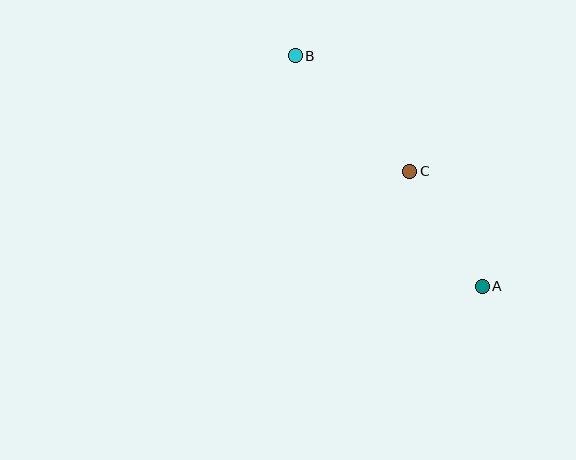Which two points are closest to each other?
Points A and C are closest to each other.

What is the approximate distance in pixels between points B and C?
The distance between B and C is approximately 163 pixels.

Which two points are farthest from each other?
Points A and B are farthest from each other.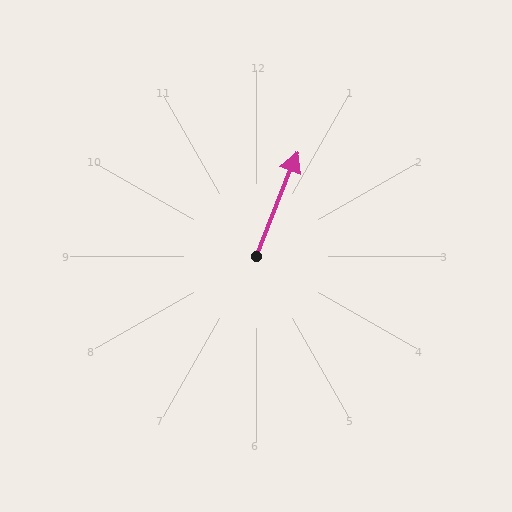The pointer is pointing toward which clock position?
Roughly 1 o'clock.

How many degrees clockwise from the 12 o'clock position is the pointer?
Approximately 22 degrees.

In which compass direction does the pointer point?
North.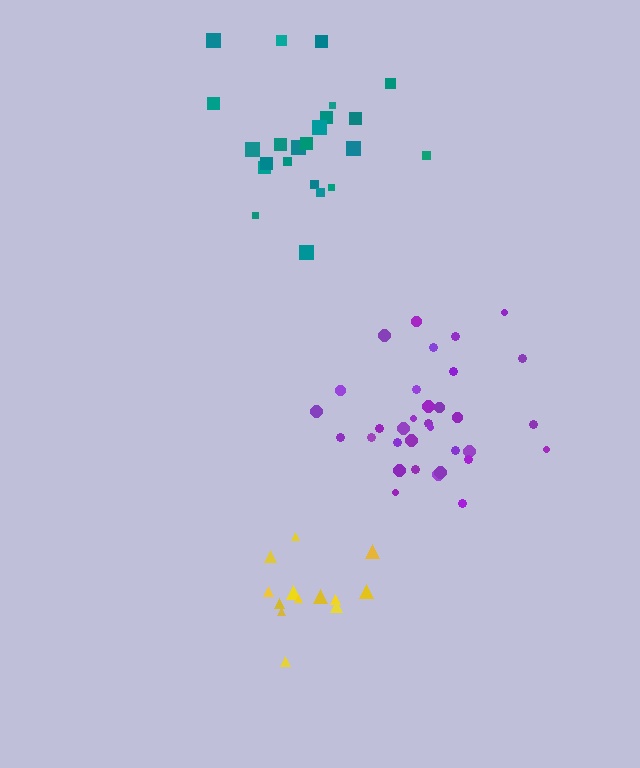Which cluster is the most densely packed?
Yellow.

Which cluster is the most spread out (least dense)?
Teal.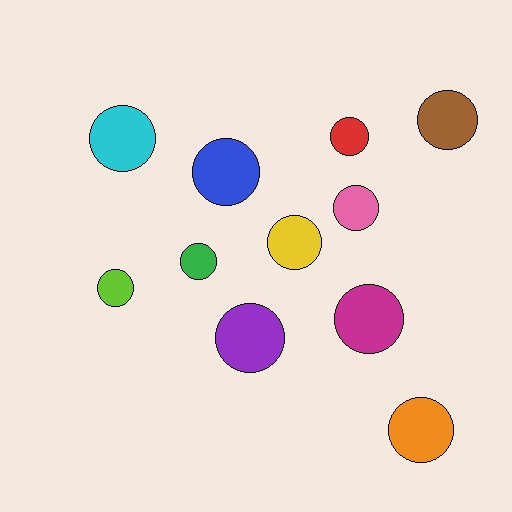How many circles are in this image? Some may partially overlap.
There are 11 circles.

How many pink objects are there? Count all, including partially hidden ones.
There is 1 pink object.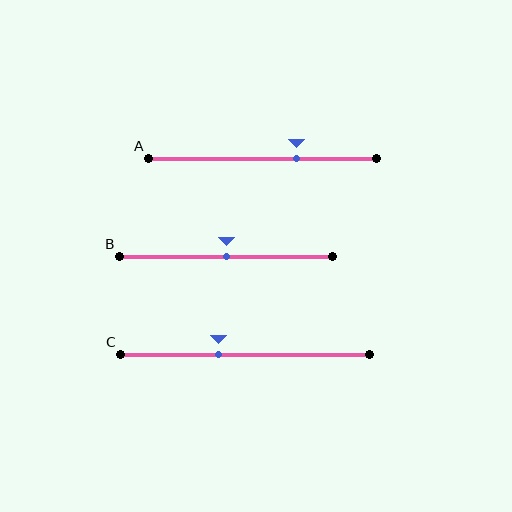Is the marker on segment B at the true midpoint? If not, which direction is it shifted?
Yes, the marker on segment B is at the true midpoint.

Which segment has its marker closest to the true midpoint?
Segment B has its marker closest to the true midpoint.